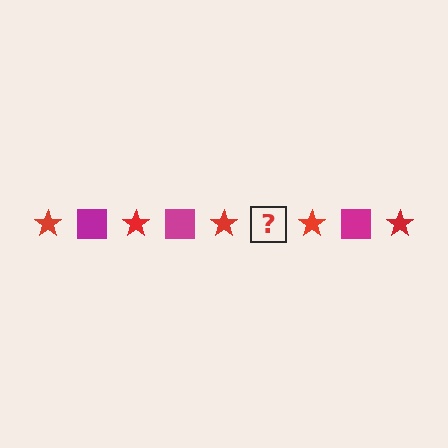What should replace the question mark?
The question mark should be replaced with a magenta square.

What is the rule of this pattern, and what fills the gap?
The rule is that the pattern alternates between red star and magenta square. The gap should be filled with a magenta square.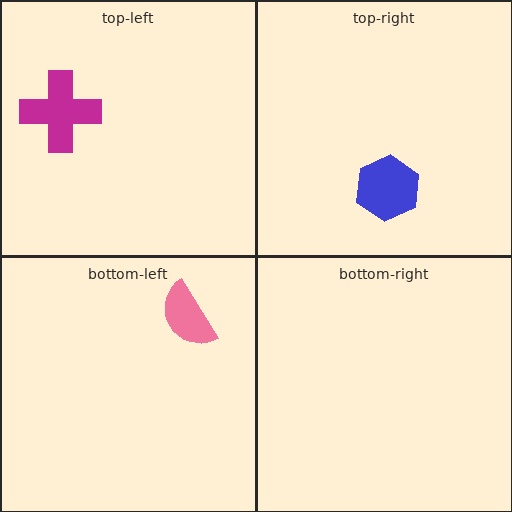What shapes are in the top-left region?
The magenta cross.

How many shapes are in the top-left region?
1.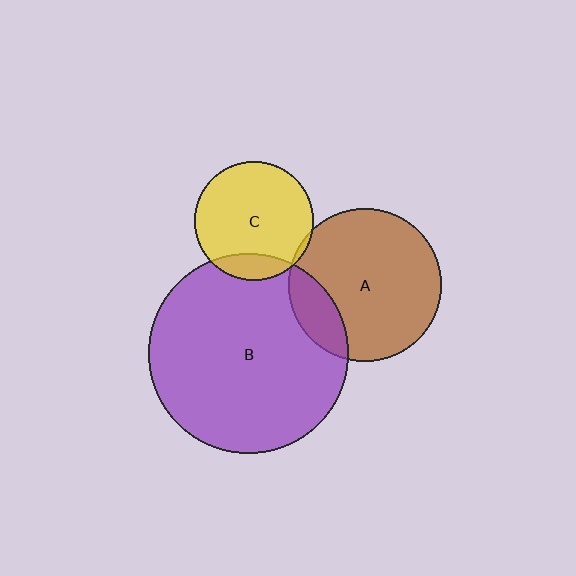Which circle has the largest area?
Circle B (purple).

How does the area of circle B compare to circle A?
Approximately 1.7 times.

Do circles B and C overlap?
Yes.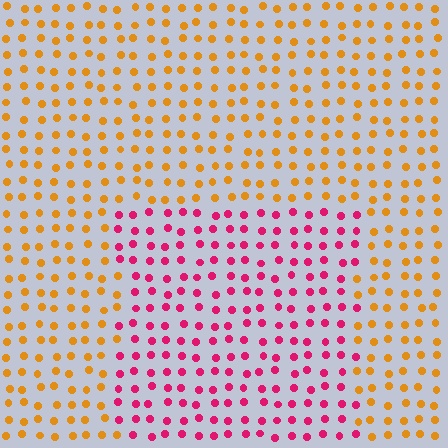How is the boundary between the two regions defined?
The boundary is defined purely by a slight shift in hue (about 62 degrees). Spacing, size, and orientation are identical on both sides.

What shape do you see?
I see a rectangle.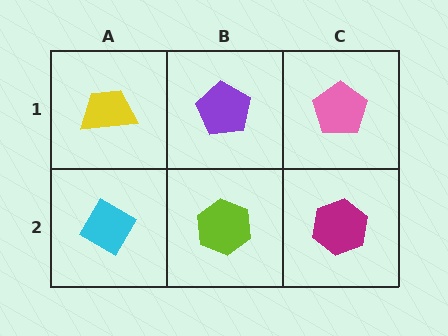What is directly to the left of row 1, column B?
A yellow trapezoid.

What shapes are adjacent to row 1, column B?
A lime hexagon (row 2, column B), a yellow trapezoid (row 1, column A), a pink pentagon (row 1, column C).